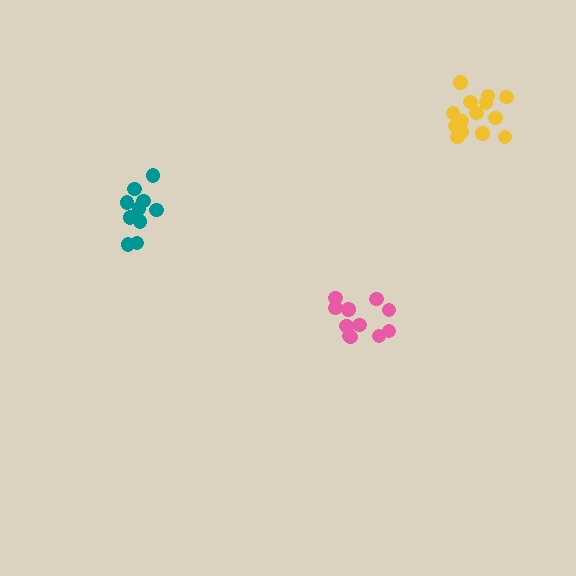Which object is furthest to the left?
The teal cluster is leftmost.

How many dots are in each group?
Group 1: 14 dots, Group 2: 10 dots, Group 3: 11 dots (35 total).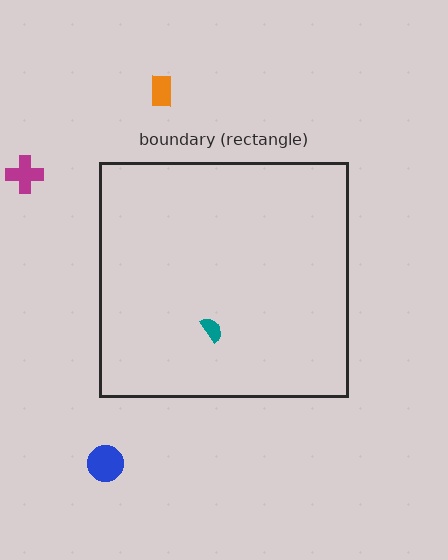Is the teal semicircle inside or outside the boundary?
Inside.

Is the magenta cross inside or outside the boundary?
Outside.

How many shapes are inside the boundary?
1 inside, 3 outside.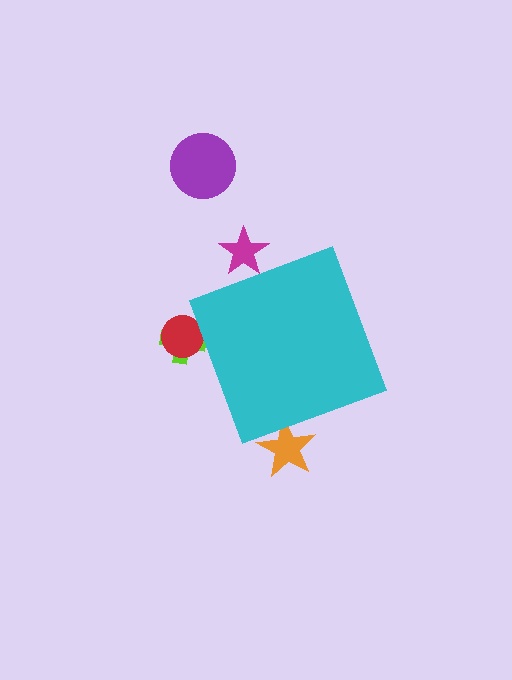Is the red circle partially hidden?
Yes, the red circle is partially hidden behind the cyan diamond.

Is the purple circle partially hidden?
No, the purple circle is fully visible.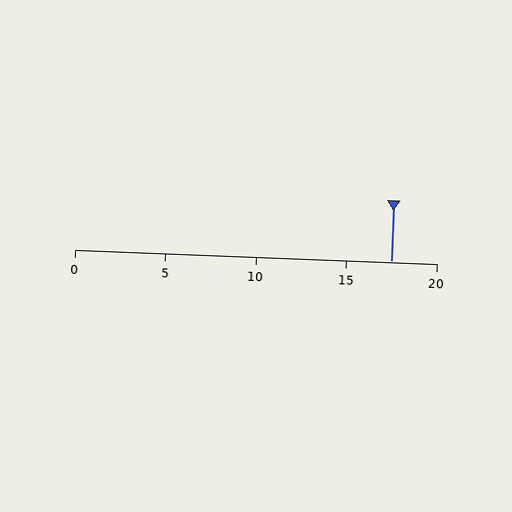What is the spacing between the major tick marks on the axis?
The major ticks are spaced 5 apart.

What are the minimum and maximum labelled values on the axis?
The axis runs from 0 to 20.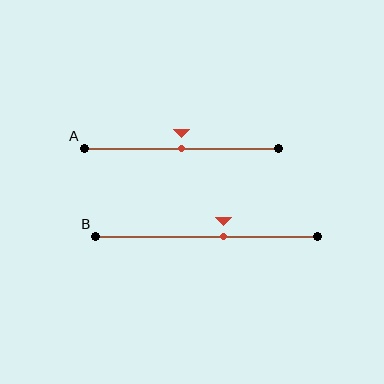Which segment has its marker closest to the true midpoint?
Segment A has its marker closest to the true midpoint.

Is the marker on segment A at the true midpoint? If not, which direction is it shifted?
Yes, the marker on segment A is at the true midpoint.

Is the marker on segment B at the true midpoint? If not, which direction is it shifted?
No, the marker on segment B is shifted to the right by about 8% of the segment length.